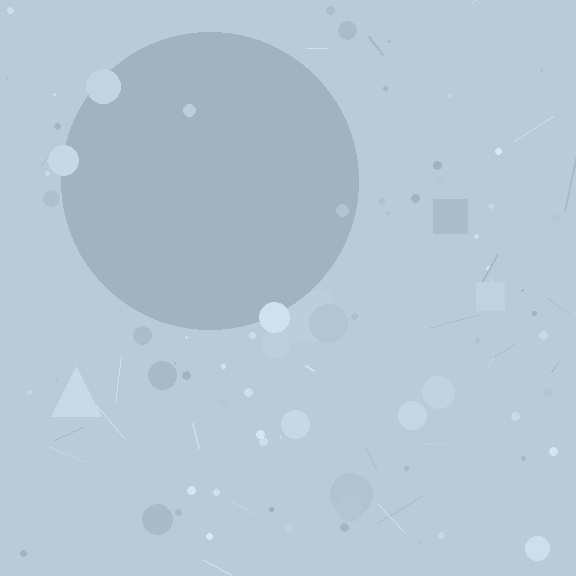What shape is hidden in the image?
A circle is hidden in the image.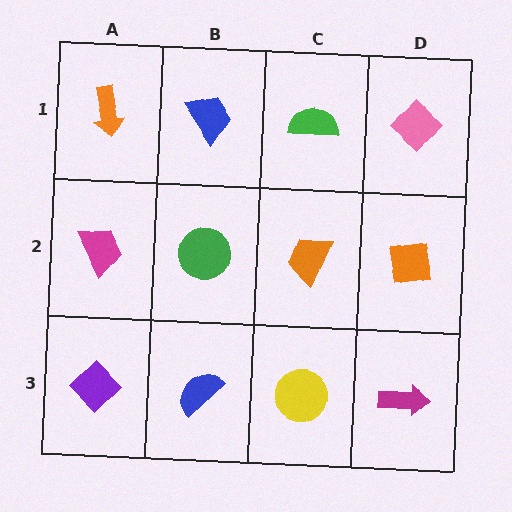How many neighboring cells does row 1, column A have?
2.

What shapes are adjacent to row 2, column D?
A pink diamond (row 1, column D), a magenta arrow (row 3, column D), an orange trapezoid (row 2, column C).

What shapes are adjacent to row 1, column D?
An orange square (row 2, column D), a green semicircle (row 1, column C).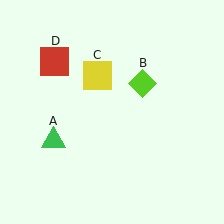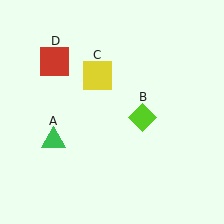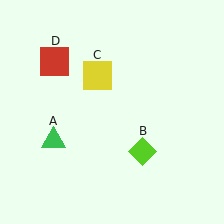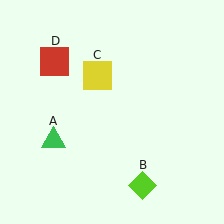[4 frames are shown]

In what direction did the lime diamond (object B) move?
The lime diamond (object B) moved down.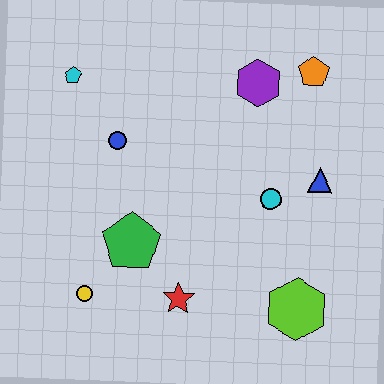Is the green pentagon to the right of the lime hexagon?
No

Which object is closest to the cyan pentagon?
The blue circle is closest to the cyan pentagon.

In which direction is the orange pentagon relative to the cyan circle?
The orange pentagon is above the cyan circle.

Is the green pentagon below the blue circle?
Yes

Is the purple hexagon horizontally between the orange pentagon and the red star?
Yes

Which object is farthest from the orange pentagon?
The yellow circle is farthest from the orange pentagon.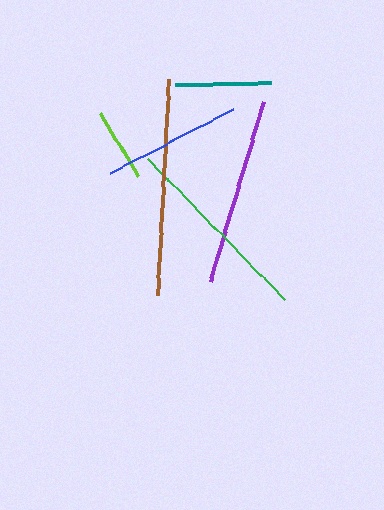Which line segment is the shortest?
The lime line is the shortest at approximately 74 pixels.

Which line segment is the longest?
The brown line is the longest at approximately 216 pixels.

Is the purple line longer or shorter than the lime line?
The purple line is longer than the lime line.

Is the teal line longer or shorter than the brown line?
The brown line is longer than the teal line.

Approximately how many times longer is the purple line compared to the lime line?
The purple line is approximately 2.5 times the length of the lime line.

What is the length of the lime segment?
The lime segment is approximately 74 pixels long.